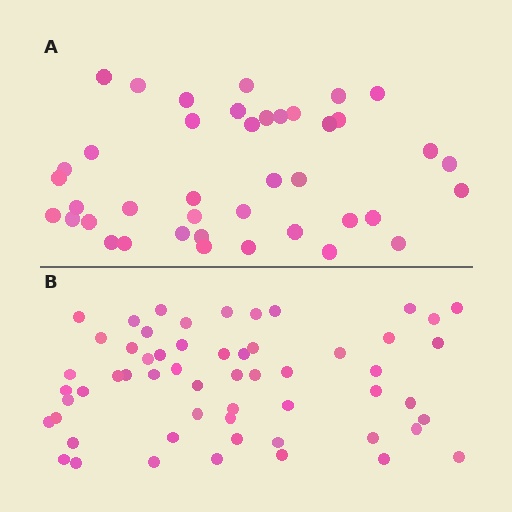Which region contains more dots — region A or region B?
Region B (the bottom region) has more dots.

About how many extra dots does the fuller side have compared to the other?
Region B has approximately 15 more dots than region A.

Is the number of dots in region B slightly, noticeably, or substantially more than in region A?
Region B has noticeably more, but not dramatically so. The ratio is roughly 1.4 to 1.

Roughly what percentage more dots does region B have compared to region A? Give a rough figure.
About 40% more.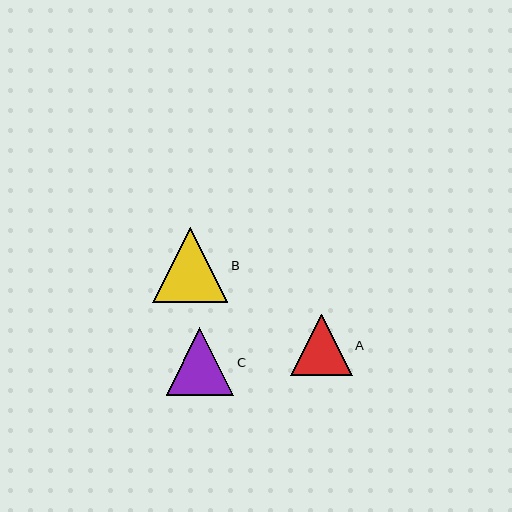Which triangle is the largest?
Triangle B is the largest with a size of approximately 75 pixels.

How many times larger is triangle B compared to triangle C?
Triangle B is approximately 1.1 times the size of triangle C.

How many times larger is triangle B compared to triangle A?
Triangle B is approximately 1.2 times the size of triangle A.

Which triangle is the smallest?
Triangle A is the smallest with a size of approximately 62 pixels.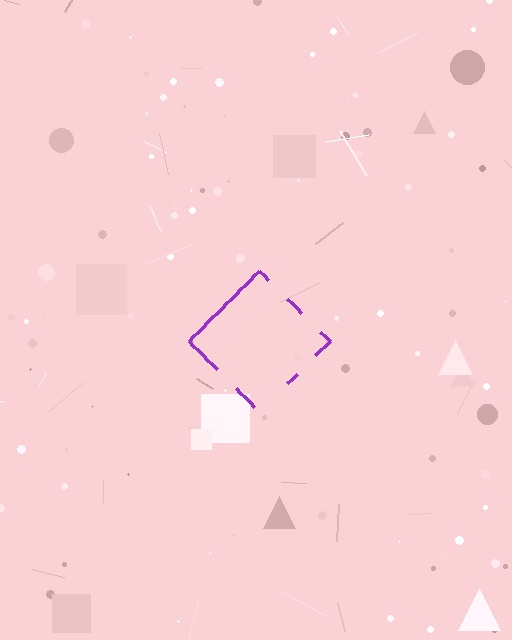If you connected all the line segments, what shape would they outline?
They would outline a diamond.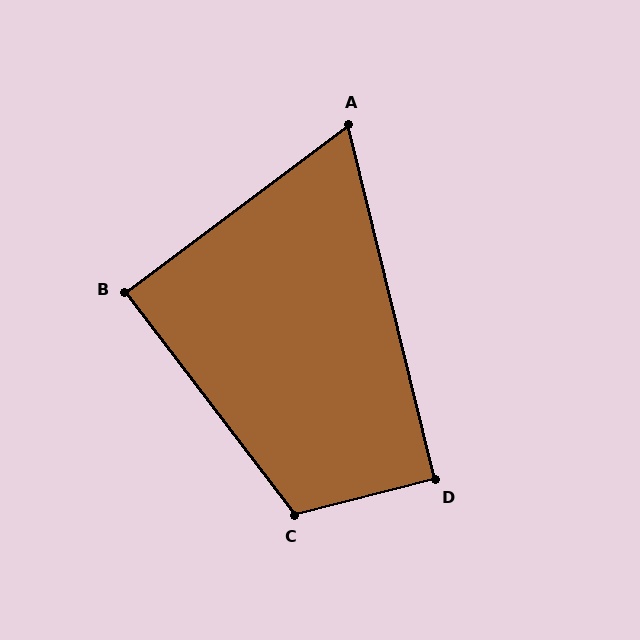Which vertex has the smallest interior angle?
A, at approximately 67 degrees.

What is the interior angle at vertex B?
Approximately 90 degrees (approximately right).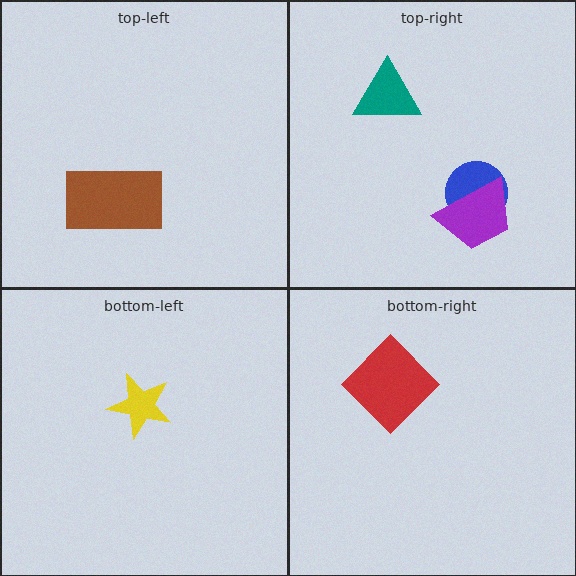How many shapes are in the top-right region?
3.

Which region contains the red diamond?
The bottom-right region.